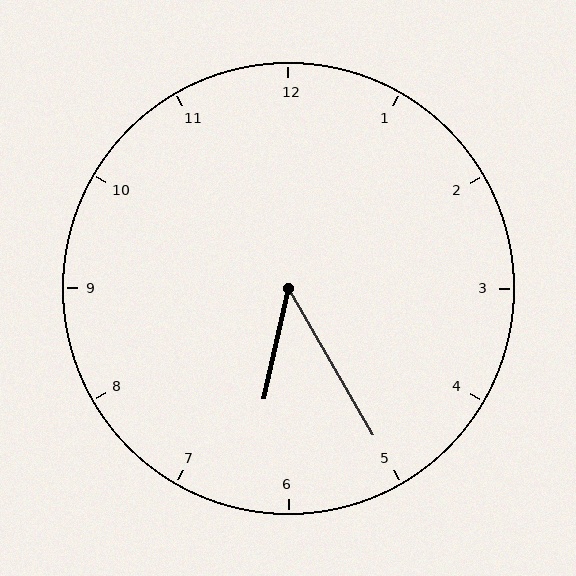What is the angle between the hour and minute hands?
Approximately 42 degrees.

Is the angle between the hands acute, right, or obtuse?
It is acute.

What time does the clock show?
6:25.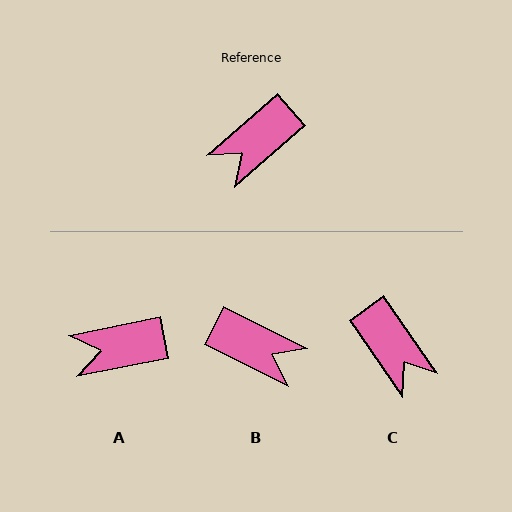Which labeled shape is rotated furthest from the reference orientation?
B, about 113 degrees away.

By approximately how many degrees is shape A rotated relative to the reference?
Approximately 30 degrees clockwise.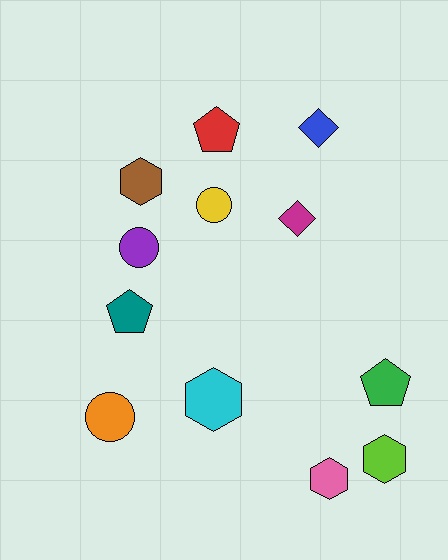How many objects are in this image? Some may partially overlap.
There are 12 objects.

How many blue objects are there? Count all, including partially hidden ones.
There is 1 blue object.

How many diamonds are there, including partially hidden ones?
There are 2 diamonds.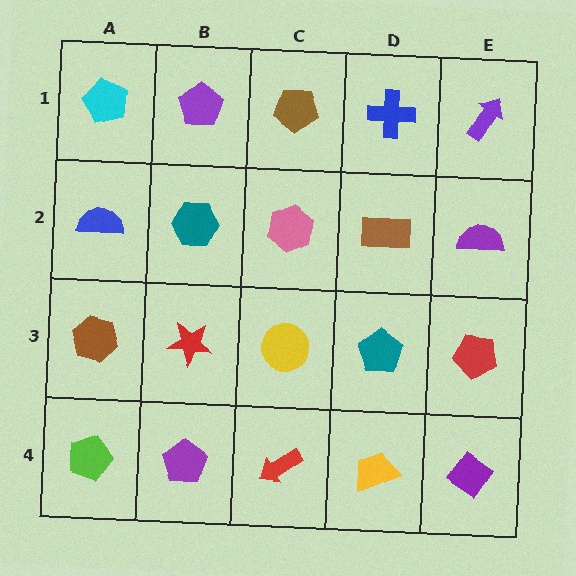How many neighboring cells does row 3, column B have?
4.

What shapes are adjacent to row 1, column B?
A teal hexagon (row 2, column B), a cyan pentagon (row 1, column A), a brown pentagon (row 1, column C).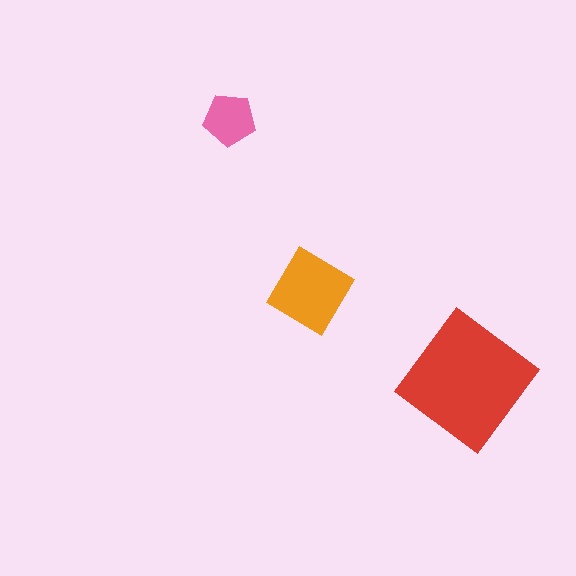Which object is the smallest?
The pink pentagon.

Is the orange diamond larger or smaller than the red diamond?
Smaller.